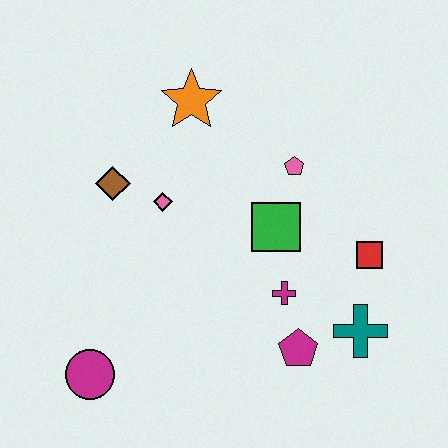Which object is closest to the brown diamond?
The pink diamond is closest to the brown diamond.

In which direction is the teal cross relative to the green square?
The teal cross is below the green square.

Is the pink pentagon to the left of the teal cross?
Yes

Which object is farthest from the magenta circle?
The red square is farthest from the magenta circle.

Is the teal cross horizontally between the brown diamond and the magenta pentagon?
No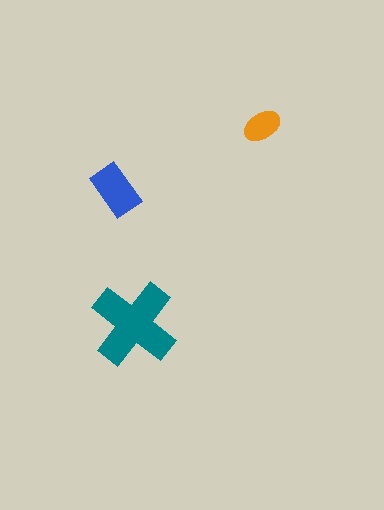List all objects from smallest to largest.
The orange ellipse, the blue rectangle, the teal cross.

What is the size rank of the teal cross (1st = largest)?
1st.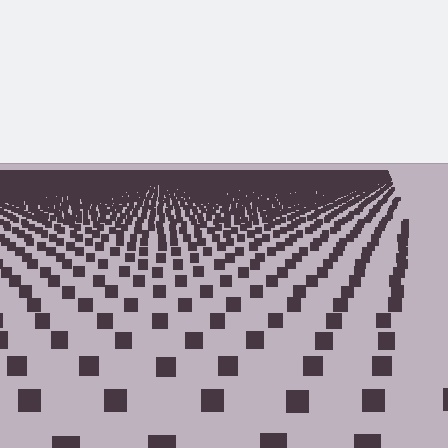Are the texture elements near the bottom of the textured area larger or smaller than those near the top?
Larger. Near the bottom, elements are closer to the viewer and appear at a bigger on-screen size.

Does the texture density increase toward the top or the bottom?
Density increases toward the top.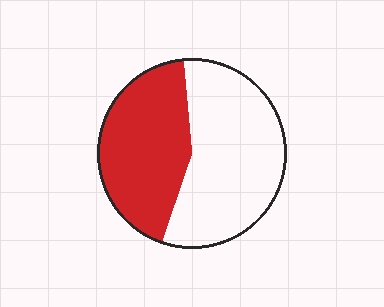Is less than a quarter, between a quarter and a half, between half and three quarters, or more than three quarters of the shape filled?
Between a quarter and a half.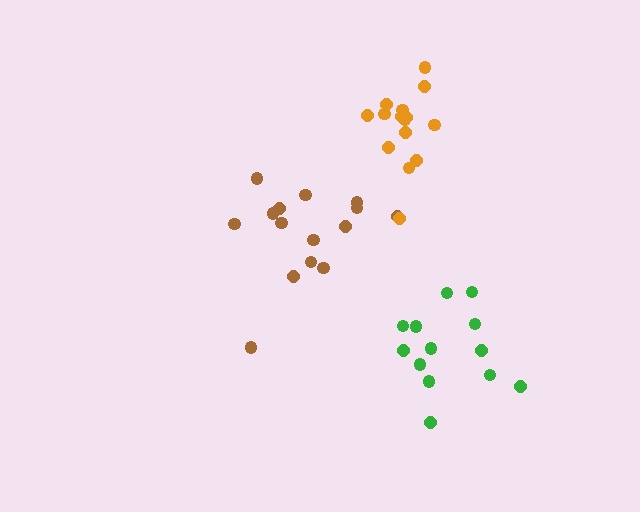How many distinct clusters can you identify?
There are 3 distinct clusters.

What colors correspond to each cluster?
The clusters are colored: brown, orange, green.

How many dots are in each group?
Group 1: 15 dots, Group 2: 15 dots, Group 3: 13 dots (43 total).